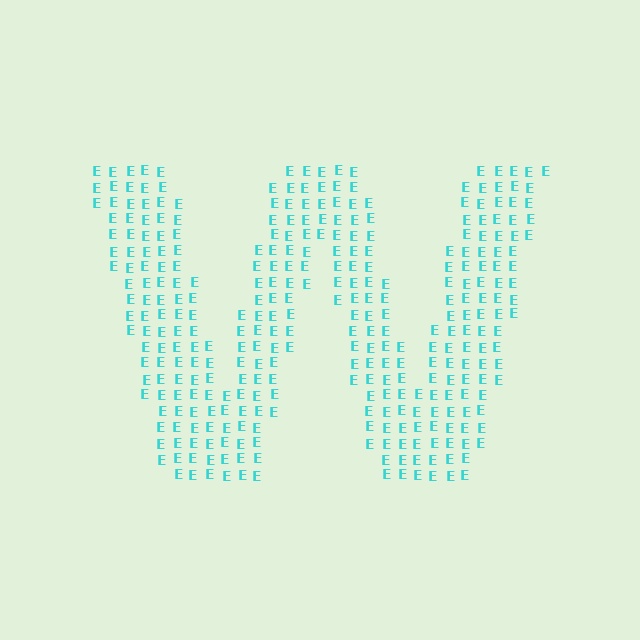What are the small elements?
The small elements are letter E's.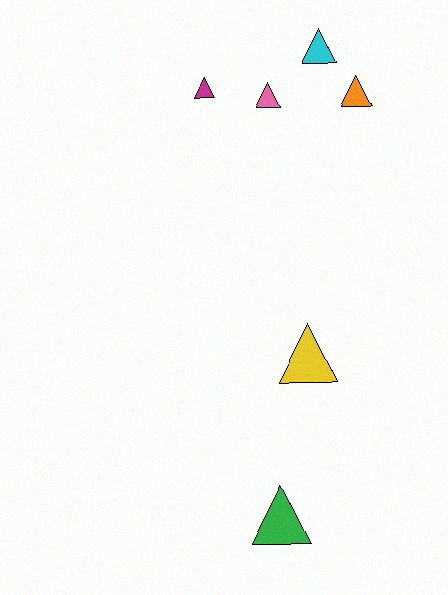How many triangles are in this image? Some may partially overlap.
There are 6 triangles.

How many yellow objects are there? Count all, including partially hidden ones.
There is 1 yellow object.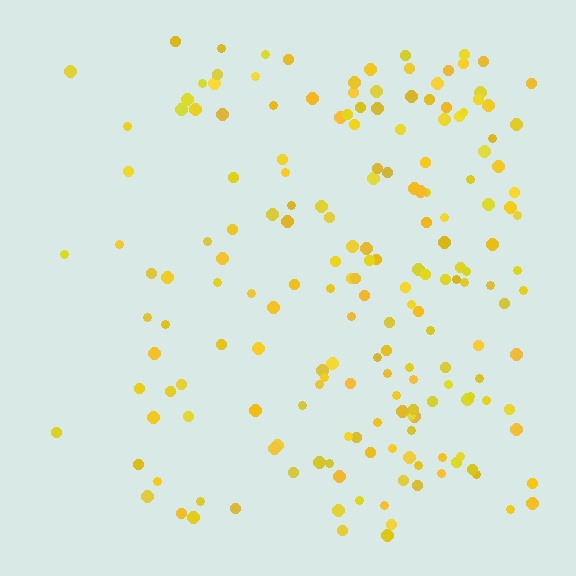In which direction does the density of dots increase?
From left to right, with the right side densest.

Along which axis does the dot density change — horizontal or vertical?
Horizontal.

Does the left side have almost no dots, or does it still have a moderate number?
Still a moderate number, just noticeably fewer than the right.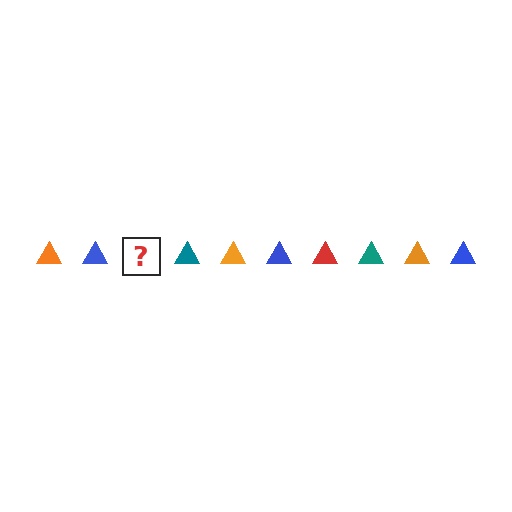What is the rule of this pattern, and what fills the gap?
The rule is that the pattern cycles through orange, blue, red, teal triangles. The gap should be filled with a red triangle.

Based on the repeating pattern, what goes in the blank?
The blank should be a red triangle.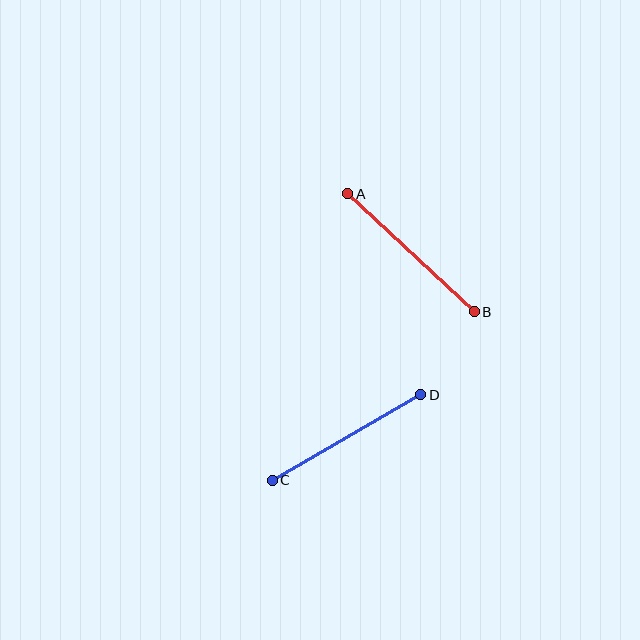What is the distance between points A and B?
The distance is approximately 173 pixels.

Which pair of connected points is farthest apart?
Points A and B are farthest apart.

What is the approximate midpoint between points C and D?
The midpoint is at approximately (347, 438) pixels.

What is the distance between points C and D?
The distance is approximately 171 pixels.